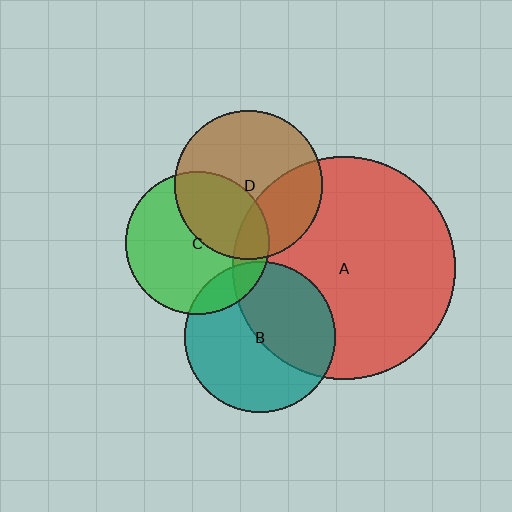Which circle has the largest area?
Circle A (red).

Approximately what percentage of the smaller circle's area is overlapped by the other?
Approximately 45%.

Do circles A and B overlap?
Yes.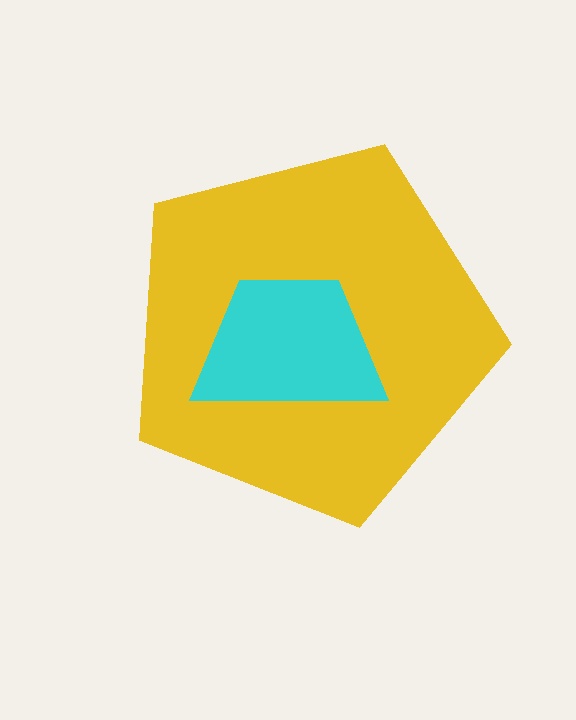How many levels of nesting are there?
2.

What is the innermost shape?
The cyan trapezoid.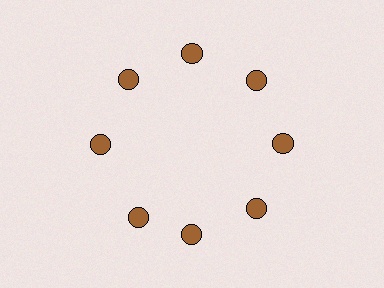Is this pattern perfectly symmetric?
No. The 8 brown circles are arranged in a ring, but one element near the 8 o'clock position is rotated out of alignment along the ring, breaking the 8-fold rotational symmetry.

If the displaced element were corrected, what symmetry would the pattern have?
It would have 8-fold rotational symmetry — the pattern would map onto itself every 45 degrees.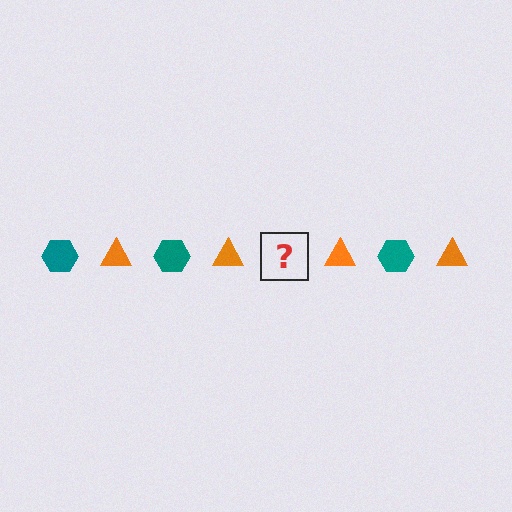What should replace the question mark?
The question mark should be replaced with a teal hexagon.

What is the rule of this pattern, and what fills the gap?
The rule is that the pattern alternates between teal hexagon and orange triangle. The gap should be filled with a teal hexagon.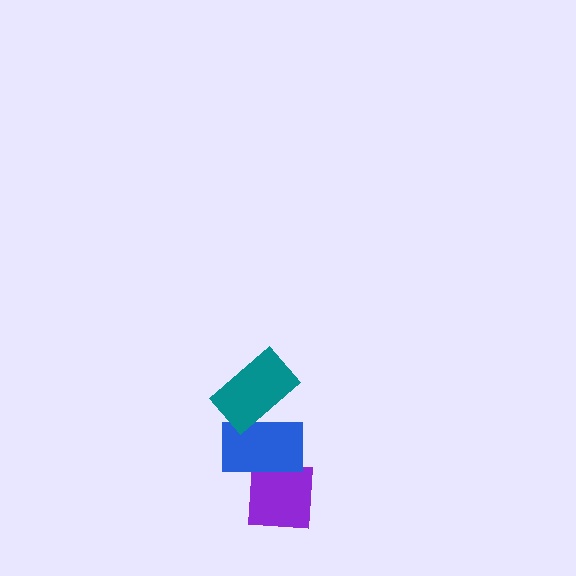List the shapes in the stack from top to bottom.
From top to bottom: the teal rectangle, the blue rectangle, the purple square.